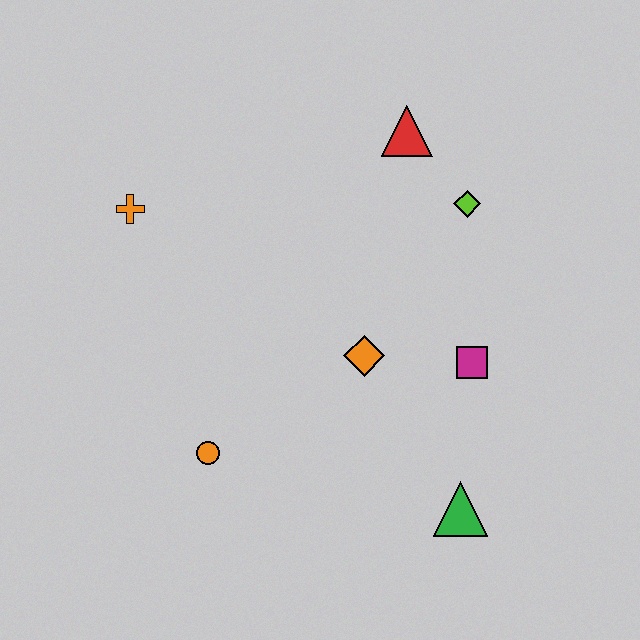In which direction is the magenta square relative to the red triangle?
The magenta square is below the red triangle.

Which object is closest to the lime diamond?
The red triangle is closest to the lime diamond.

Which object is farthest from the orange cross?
The green triangle is farthest from the orange cross.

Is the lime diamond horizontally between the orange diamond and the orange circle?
No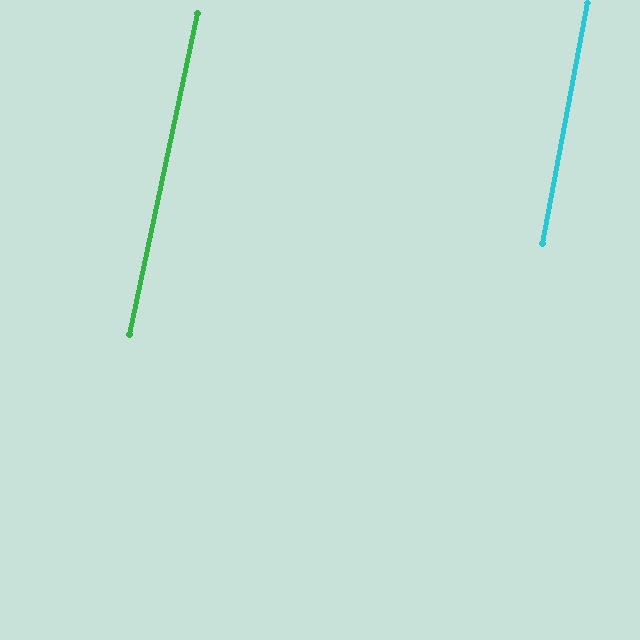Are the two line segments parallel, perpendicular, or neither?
Parallel — their directions differ by only 1.3°.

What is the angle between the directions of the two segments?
Approximately 1 degree.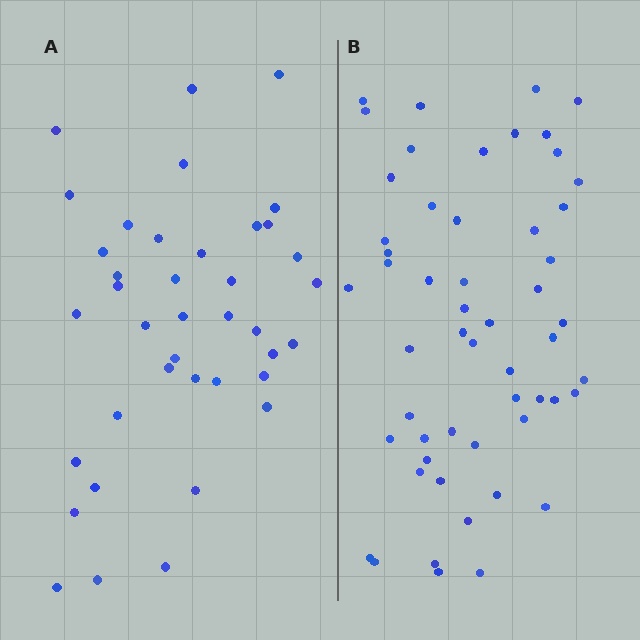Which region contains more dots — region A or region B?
Region B (the right region) has more dots.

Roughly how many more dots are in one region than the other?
Region B has approximately 15 more dots than region A.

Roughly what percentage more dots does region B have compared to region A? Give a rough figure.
About 40% more.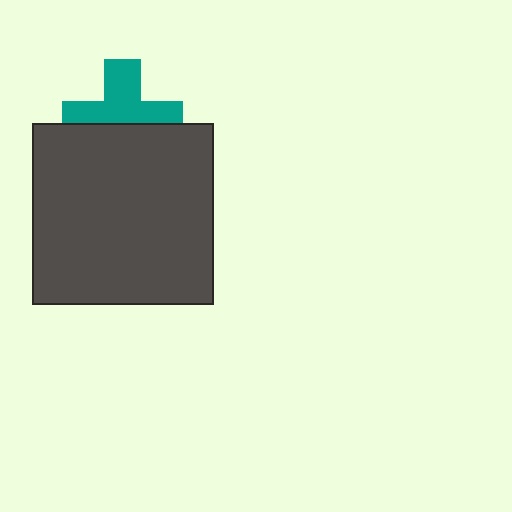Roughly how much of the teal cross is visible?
About half of it is visible (roughly 56%).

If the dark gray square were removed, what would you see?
You would see the complete teal cross.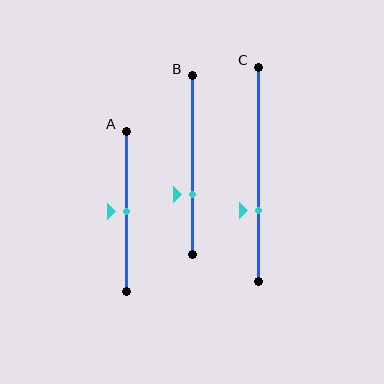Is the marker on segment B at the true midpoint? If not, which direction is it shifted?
No, the marker on segment B is shifted downward by about 16% of the segment length.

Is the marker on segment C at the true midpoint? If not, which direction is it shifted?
No, the marker on segment C is shifted downward by about 17% of the segment length.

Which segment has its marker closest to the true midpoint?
Segment A has its marker closest to the true midpoint.